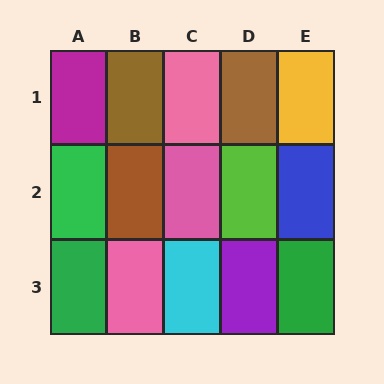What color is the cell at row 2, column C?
Pink.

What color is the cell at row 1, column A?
Magenta.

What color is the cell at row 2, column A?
Green.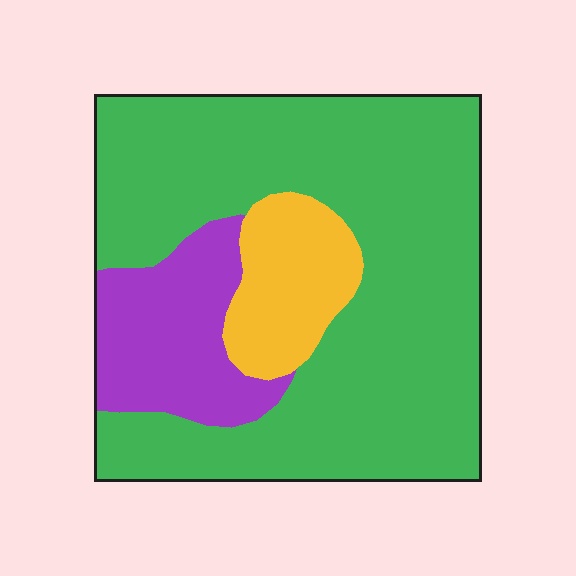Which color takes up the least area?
Yellow, at roughly 10%.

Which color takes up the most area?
Green, at roughly 70%.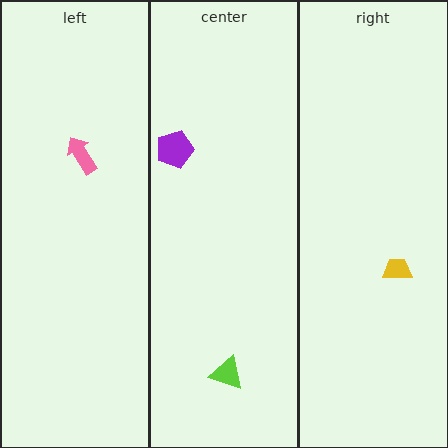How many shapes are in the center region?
2.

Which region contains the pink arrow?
The left region.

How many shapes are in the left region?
1.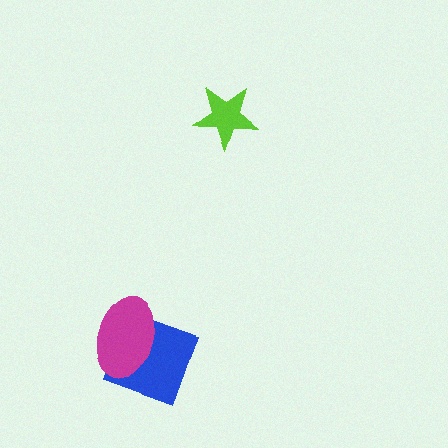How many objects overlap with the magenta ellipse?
1 object overlaps with the magenta ellipse.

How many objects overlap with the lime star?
0 objects overlap with the lime star.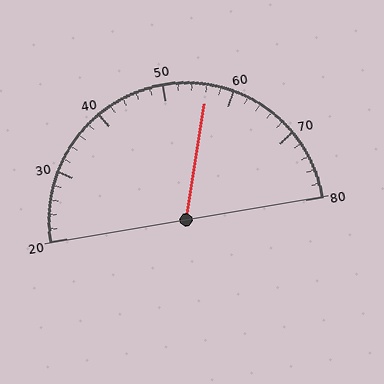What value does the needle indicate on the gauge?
The needle indicates approximately 56.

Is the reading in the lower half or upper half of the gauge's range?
The reading is in the upper half of the range (20 to 80).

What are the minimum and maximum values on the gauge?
The gauge ranges from 20 to 80.